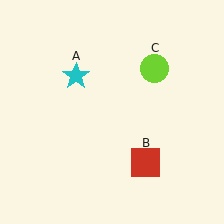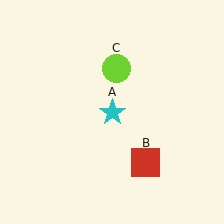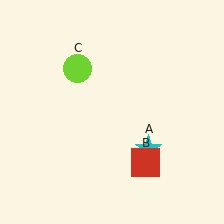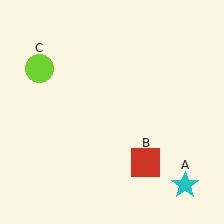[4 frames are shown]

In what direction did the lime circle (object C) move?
The lime circle (object C) moved left.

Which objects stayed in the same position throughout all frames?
Red square (object B) remained stationary.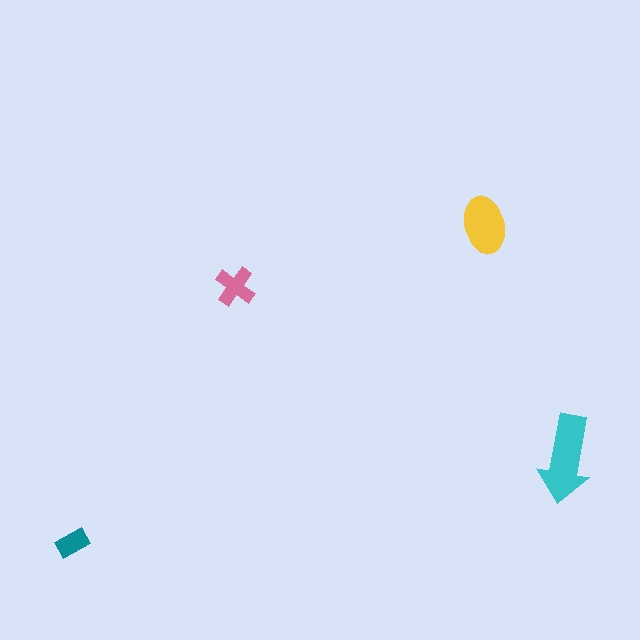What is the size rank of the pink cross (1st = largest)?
3rd.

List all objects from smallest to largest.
The teal rectangle, the pink cross, the yellow ellipse, the cyan arrow.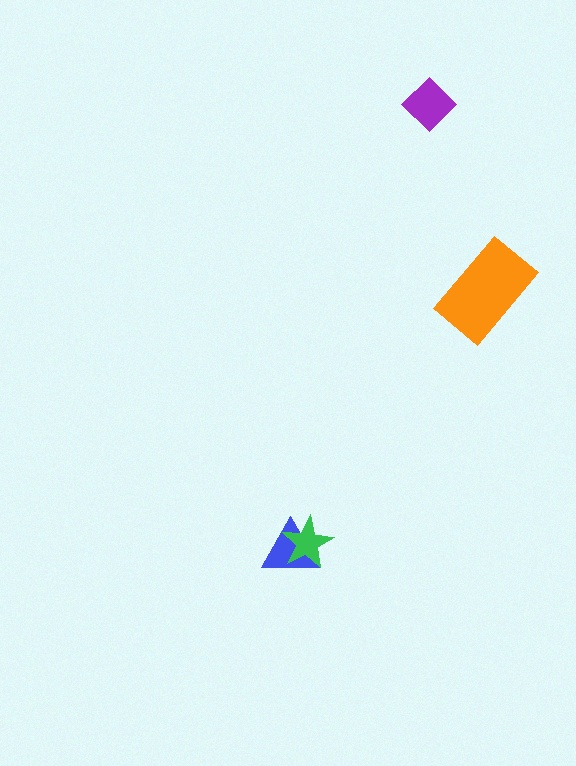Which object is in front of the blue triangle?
The green star is in front of the blue triangle.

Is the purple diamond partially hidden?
No, no other shape covers it.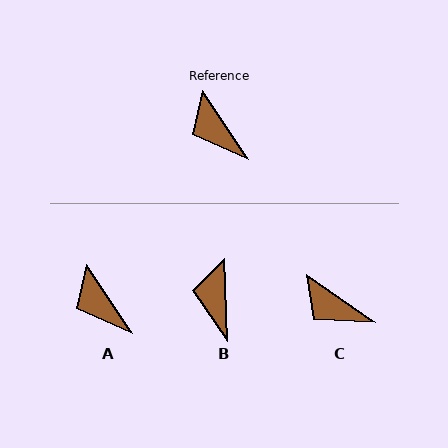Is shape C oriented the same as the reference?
No, it is off by about 22 degrees.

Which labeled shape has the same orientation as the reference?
A.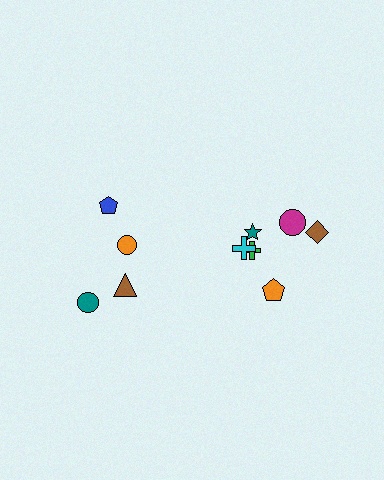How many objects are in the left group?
There are 4 objects.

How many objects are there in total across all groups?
There are 10 objects.